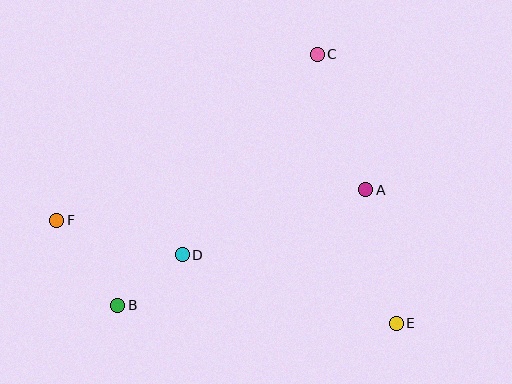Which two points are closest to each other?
Points B and D are closest to each other.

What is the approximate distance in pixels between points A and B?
The distance between A and B is approximately 274 pixels.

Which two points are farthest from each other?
Points E and F are farthest from each other.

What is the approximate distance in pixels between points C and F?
The distance between C and F is approximately 308 pixels.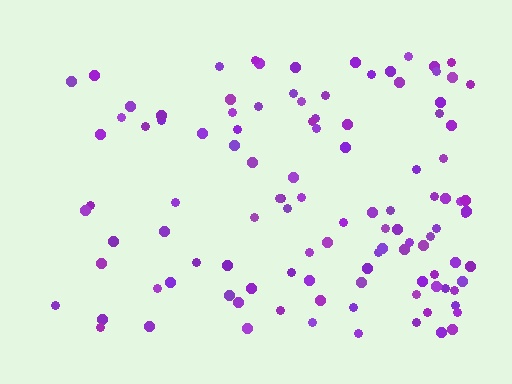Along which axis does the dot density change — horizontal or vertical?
Horizontal.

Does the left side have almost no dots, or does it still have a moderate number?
Still a moderate number, just noticeably fewer than the right.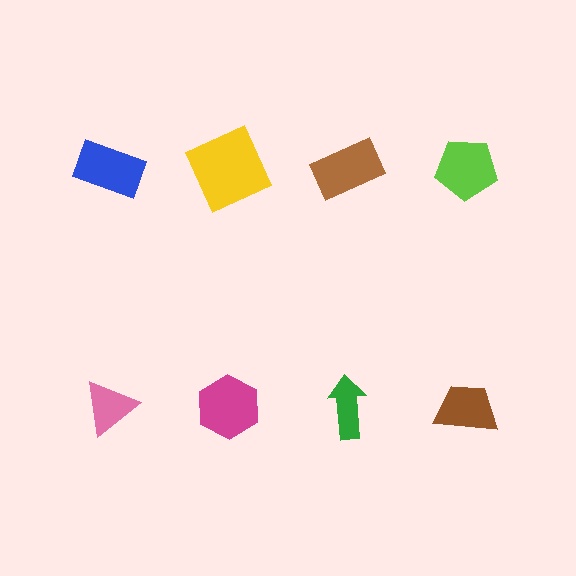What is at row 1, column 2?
A yellow square.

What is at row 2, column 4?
A brown trapezoid.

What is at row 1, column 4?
A lime pentagon.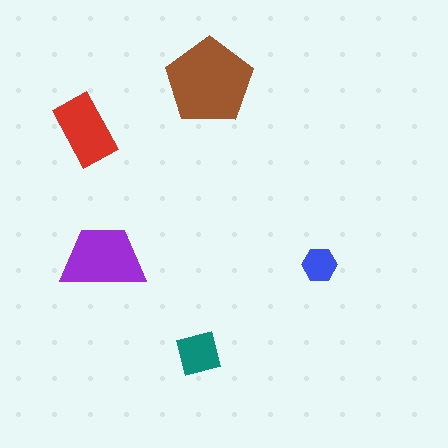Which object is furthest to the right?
The blue hexagon is rightmost.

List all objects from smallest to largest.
The blue hexagon, the teal square, the red rectangle, the purple trapezoid, the brown pentagon.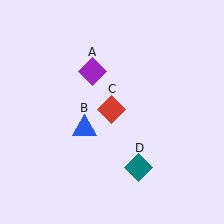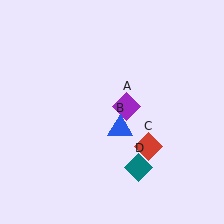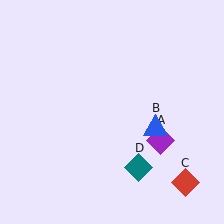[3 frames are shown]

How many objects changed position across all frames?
3 objects changed position: purple diamond (object A), blue triangle (object B), red diamond (object C).